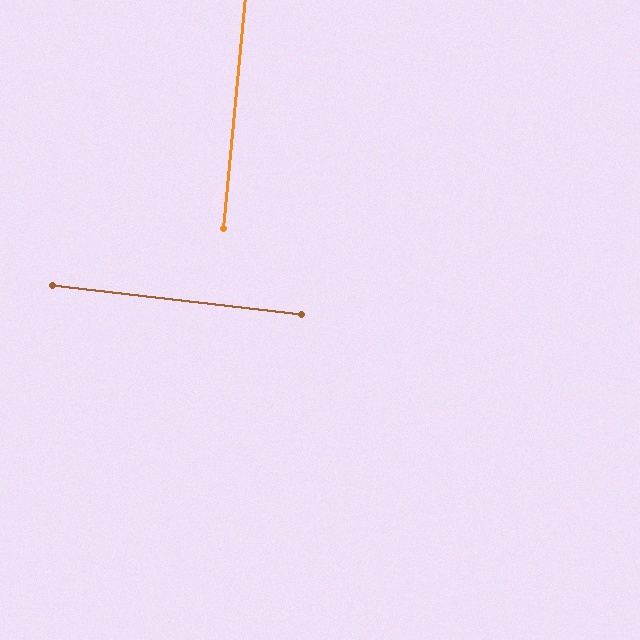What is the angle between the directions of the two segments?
Approximately 89 degrees.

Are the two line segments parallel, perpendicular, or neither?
Perpendicular — they meet at approximately 89°.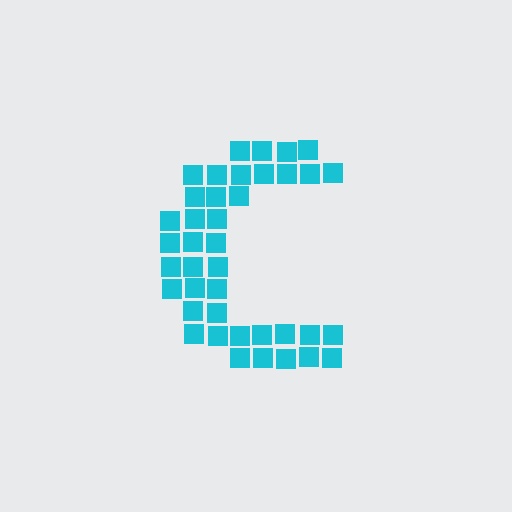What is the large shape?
The large shape is the letter C.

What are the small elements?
The small elements are squares.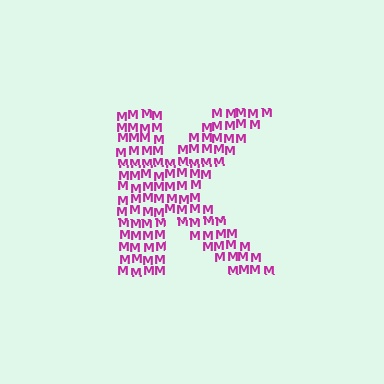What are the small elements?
The small elements are letter M's.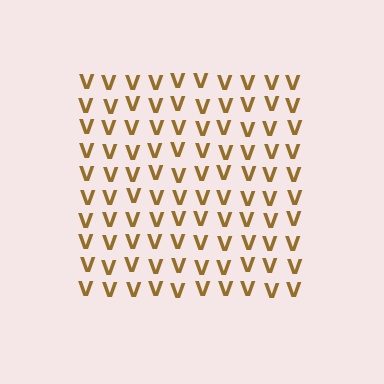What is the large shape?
The large shape is a square.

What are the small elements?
The small elements are letter V's.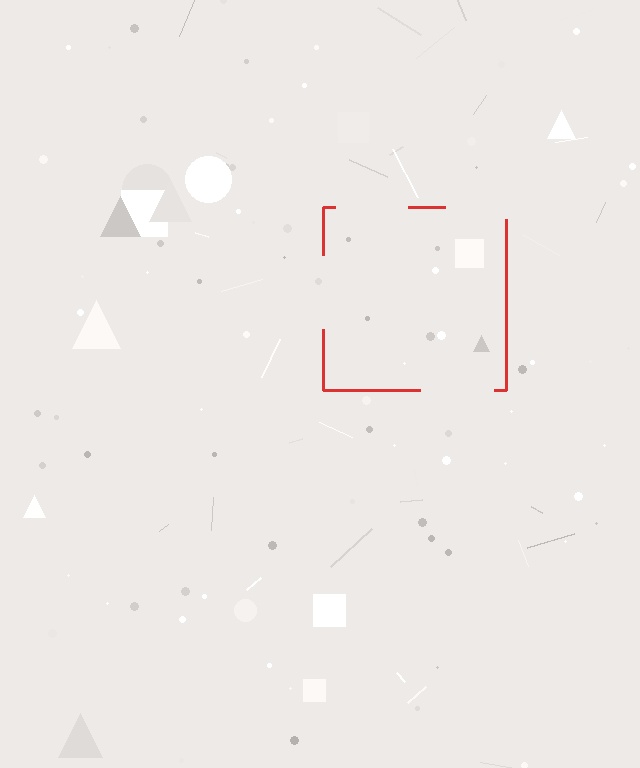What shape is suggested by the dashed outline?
The dashed outline suggests a square.